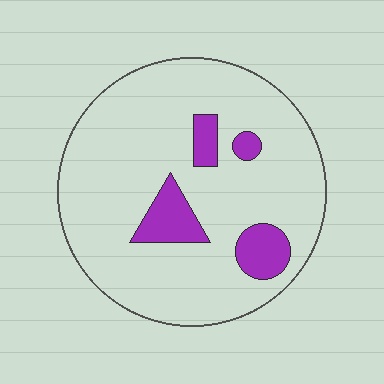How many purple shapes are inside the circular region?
4.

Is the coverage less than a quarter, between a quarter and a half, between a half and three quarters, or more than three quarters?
Less than a quarter.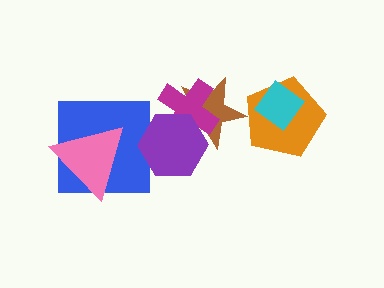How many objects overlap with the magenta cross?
2 objects overlap with the magenta cross.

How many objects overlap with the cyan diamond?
1 object overlaps with the cyan diamond.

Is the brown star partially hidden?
Yes, it is partially covered by another shape.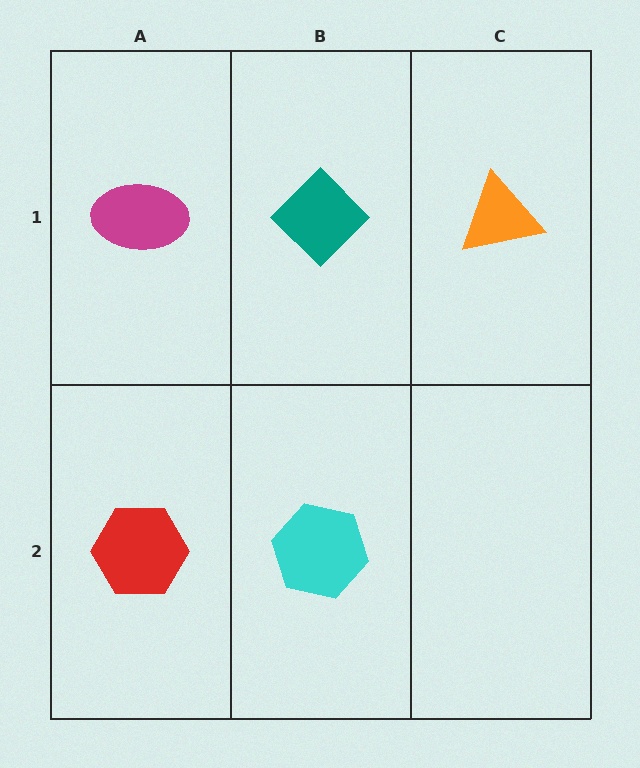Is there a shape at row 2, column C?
No, that cell is empty.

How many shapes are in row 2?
2 shapes.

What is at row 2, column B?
A cyan hexagon.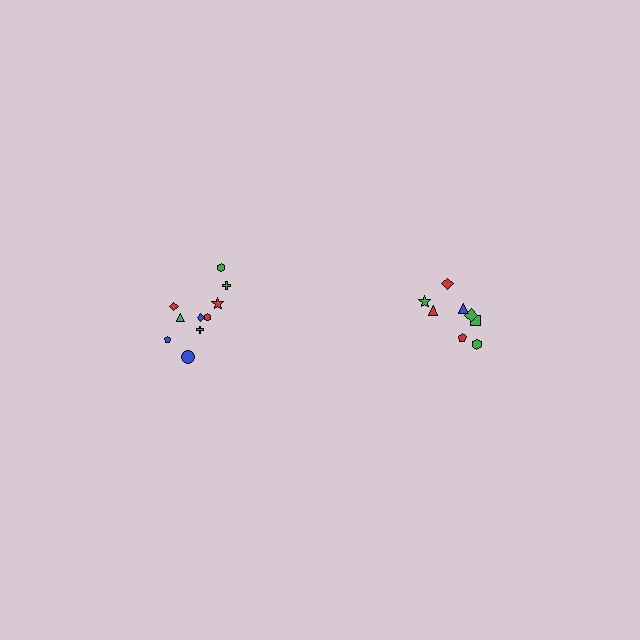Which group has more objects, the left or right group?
The left group.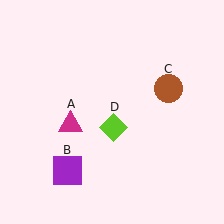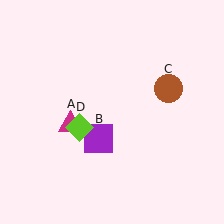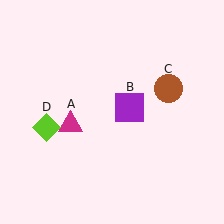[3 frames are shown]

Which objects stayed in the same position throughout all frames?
Magenta triangle (object A) and brown circle (object C) remained stationary.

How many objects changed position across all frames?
2 objects changed position: purple square (object B), lime diamond (object D).